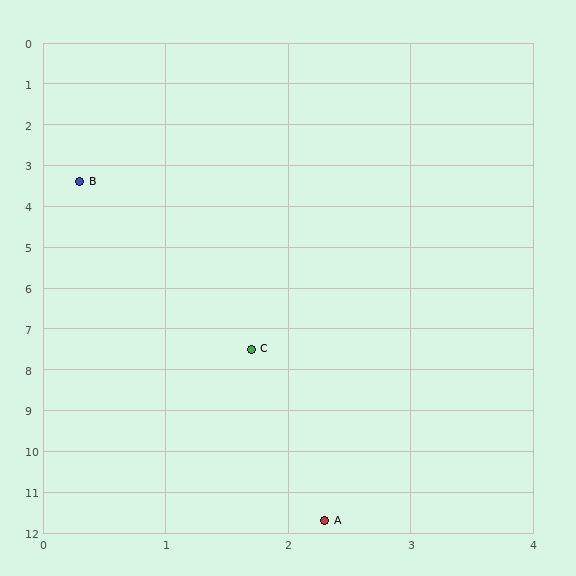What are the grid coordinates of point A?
Point A is at approximately (2.3, 11.7).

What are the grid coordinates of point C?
Point C is at approximately (1.7, 7.5).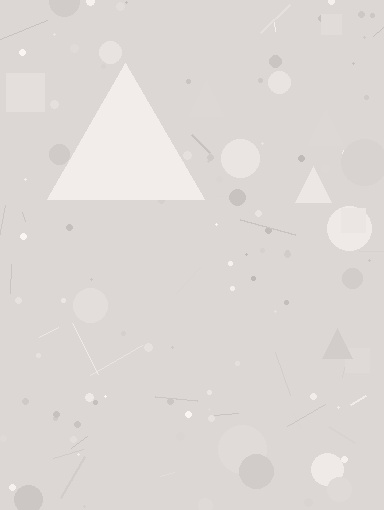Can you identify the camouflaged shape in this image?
The camouflaged shape is a triangle.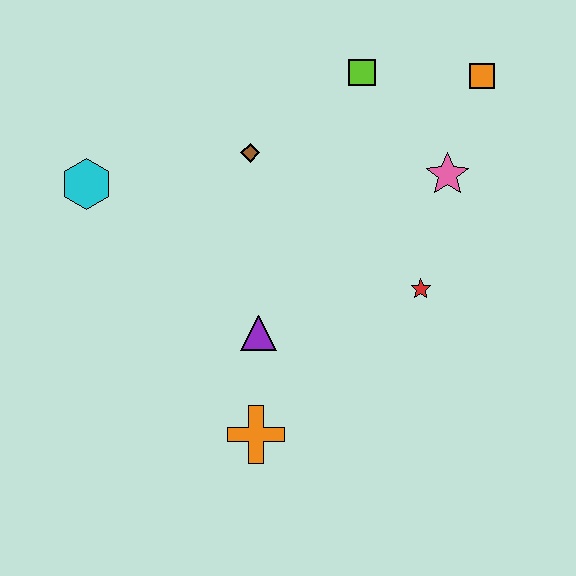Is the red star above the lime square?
No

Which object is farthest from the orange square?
The orange cross is farthest from the orange square.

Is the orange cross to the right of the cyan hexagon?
Yes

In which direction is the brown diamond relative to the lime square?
The brown diamond is to the left of the lime square.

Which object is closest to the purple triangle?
The orange cross is closest to the purple triangle.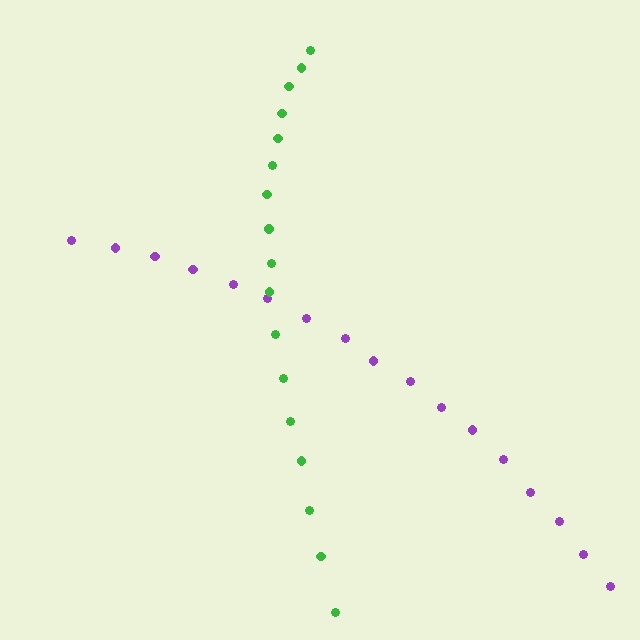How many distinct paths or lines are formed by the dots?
There are 2 distinct paths.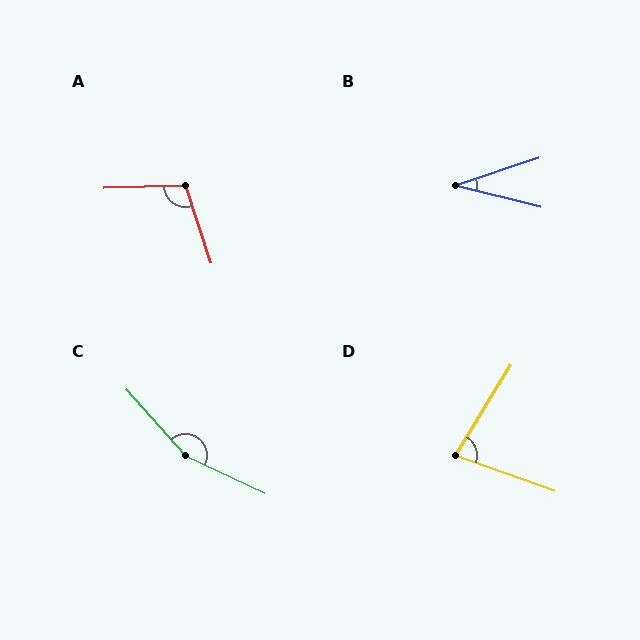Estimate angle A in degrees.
Approximately 106 degrees.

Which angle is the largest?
C, at approximately 157 degrees.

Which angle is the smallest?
B, at approximately 32 degrees.